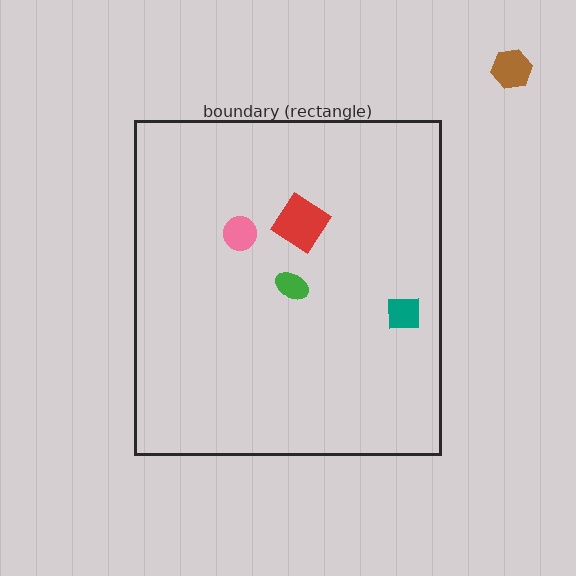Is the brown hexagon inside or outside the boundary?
Outside.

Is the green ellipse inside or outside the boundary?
Inside.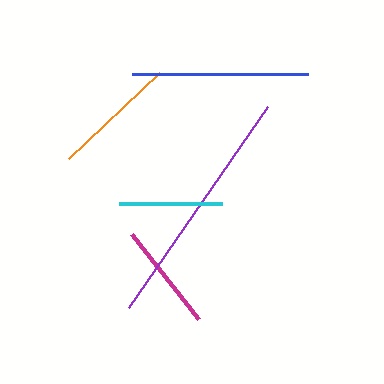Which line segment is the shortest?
The cyan line is the shortest at approximately 104 pixels.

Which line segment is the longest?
The purple line is the longest at approximately 244 pixels.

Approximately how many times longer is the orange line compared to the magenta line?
The orange line is approximately 1.1 times the length of the magenta line.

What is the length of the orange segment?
The orange segment is approximately 125 pixels long.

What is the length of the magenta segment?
The magenta segment is approximately 108 pixels long.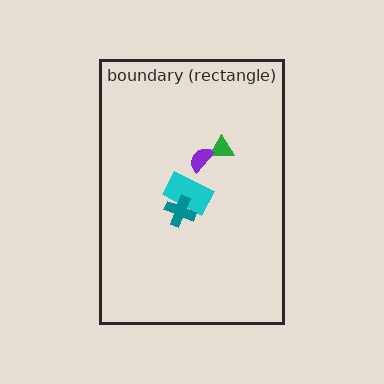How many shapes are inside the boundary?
4 inside, 0 outside.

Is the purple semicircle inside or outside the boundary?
Inside.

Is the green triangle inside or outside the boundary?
Inside.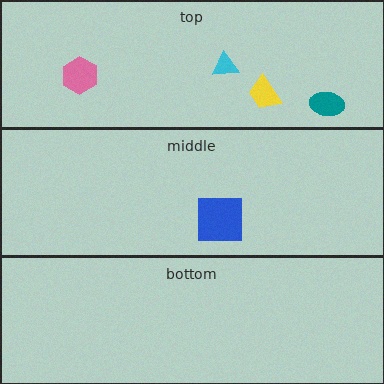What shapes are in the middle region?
The blue square.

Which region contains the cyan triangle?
The top region.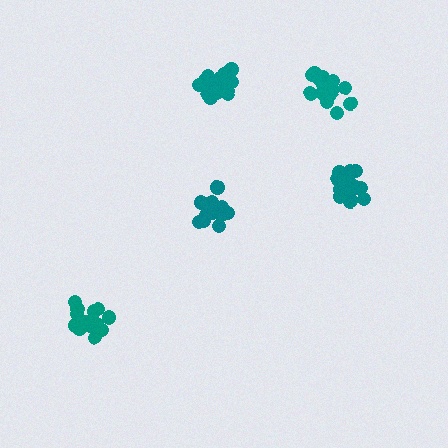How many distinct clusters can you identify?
There are 5 distinct clusters.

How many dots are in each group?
Group 1: 16 dots, Group 2: 20 dots, Group 3: 18 dots, Group 4: 21 dots, Group 5: 17 dots (92 total).